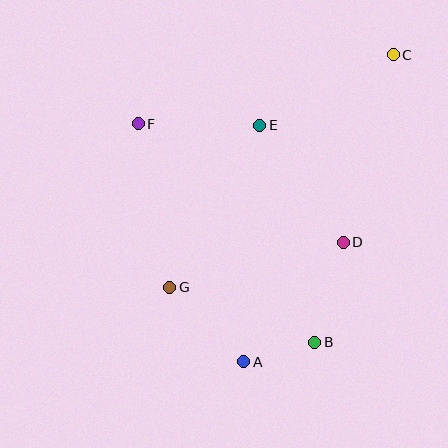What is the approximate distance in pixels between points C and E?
The distance between C and E is approximately 151 pixels.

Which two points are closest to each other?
Points A and B are closest to each other.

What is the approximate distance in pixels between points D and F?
The distance between D and F is approximately 237 pixels.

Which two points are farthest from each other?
Points A and C are farthest from each other.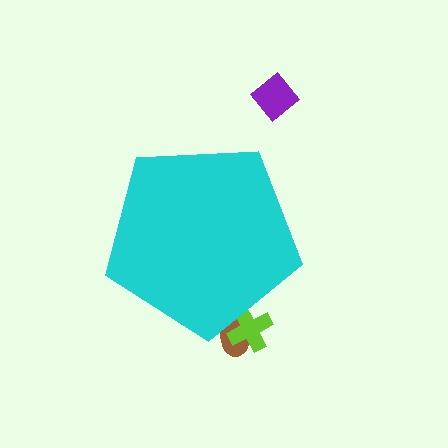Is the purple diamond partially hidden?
No, the purple diamond is fully visible.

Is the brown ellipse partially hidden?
Yes, the brown ellipse is partially hidden behind the cyan pentagon.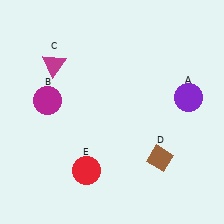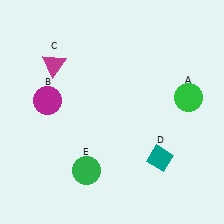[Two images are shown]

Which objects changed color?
A changed from purple to green. D changed from brown to teal. E changed from red to green.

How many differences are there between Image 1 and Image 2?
There are 3 differences between the two images.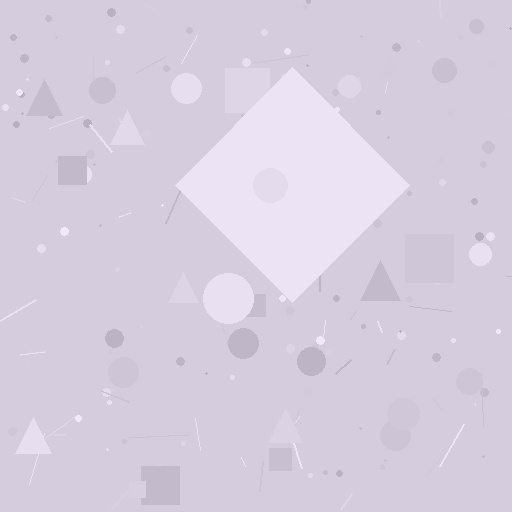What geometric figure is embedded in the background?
A diamond is embedded in the background.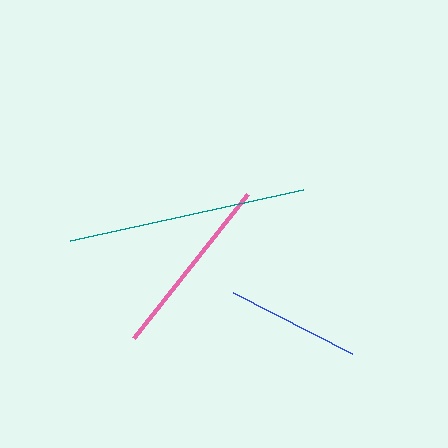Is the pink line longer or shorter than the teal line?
The teal line is longer than the pink line.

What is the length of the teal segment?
The teal segment is approximately 239 pixels long.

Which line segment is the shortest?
The blue line is the shortest at approximately 134 pixels.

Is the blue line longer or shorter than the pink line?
The pink line is longer than the blue line.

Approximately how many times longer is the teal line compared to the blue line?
The teal line is approximately 1.8 times the length of the blue line.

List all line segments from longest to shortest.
From longest to shortest: teal, pink, blue.